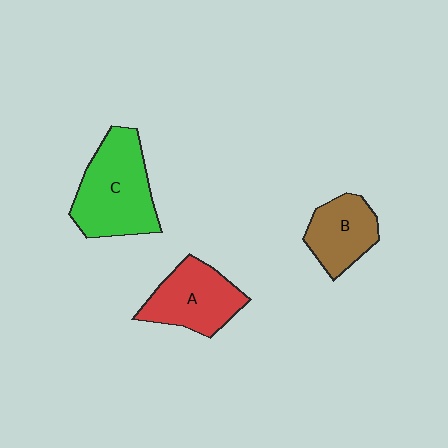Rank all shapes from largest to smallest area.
From largest to smallest: C (green), A (red), B (brown).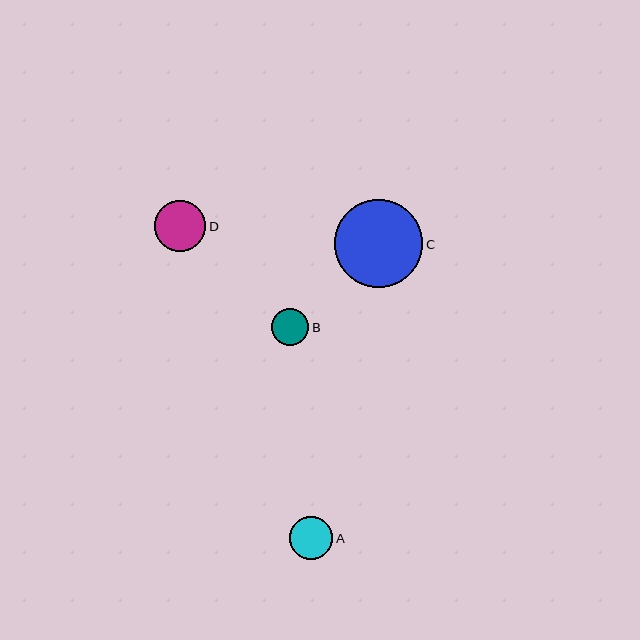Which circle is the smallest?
Circle B is the smallest with a size of approximately 38 pixels.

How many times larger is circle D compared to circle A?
Circle D is approximately 1.2 times the size of circle A.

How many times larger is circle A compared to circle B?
Circle A is approximately 1.2 times the size of circle B.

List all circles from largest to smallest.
From largest to smallest: C, D, A, B.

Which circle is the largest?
Circle C is the largest with a size of approximately 88 pixels.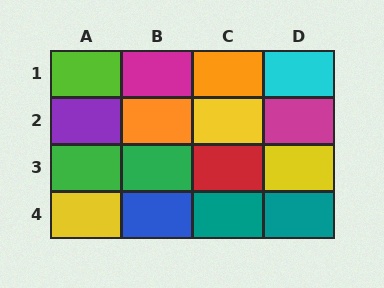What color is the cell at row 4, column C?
Teal.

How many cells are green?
2 cells are green.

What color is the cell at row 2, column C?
Yellow.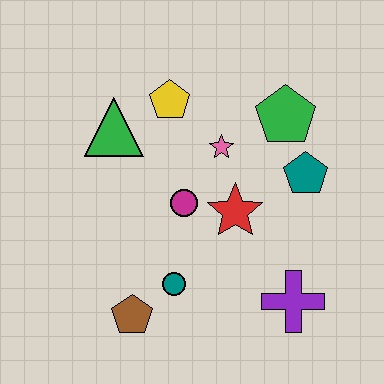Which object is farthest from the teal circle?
The green pentagon is farthest from the teal circle.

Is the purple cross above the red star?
No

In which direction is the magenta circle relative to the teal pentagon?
The magenta circle is to the left of the teal pentagon.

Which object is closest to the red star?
The magenta circle is closest to the red star.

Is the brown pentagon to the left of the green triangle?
No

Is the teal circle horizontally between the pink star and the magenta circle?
No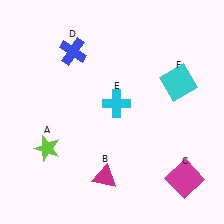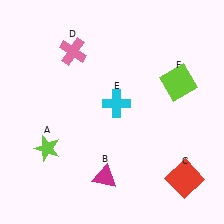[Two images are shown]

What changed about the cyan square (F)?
In Image 1, F is cyan. In Image 2, it changed to lime.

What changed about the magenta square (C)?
In Image 1, C is magenta. In Image 2, it changed to red.